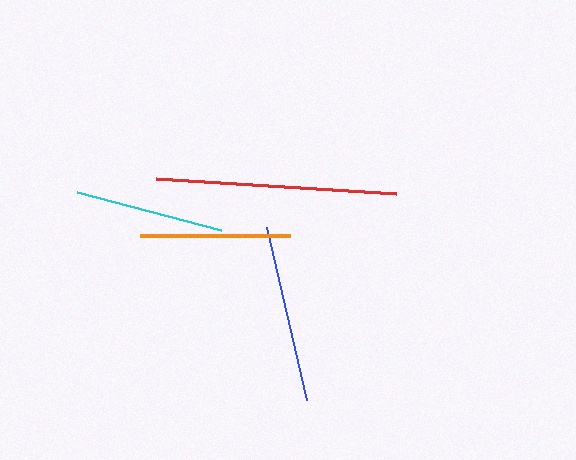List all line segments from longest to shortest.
From longest to shortest: red, blue, orange, cyan.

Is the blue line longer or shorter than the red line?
The red line is longer than the blue line.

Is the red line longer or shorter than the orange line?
The red line is longer than the orange line.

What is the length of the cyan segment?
The cyan segment is approximately 149 pixels long.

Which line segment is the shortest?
The cyan line is the shortest at approximately 149 pixels.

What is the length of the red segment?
The red segment is approximately 240 pixels long.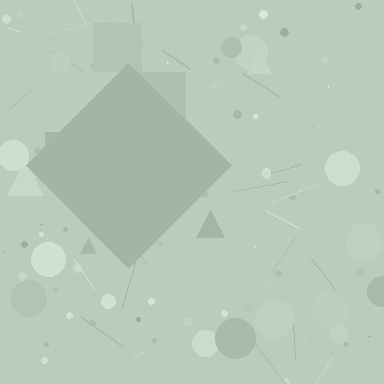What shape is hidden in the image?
A diamond is hidden in the image.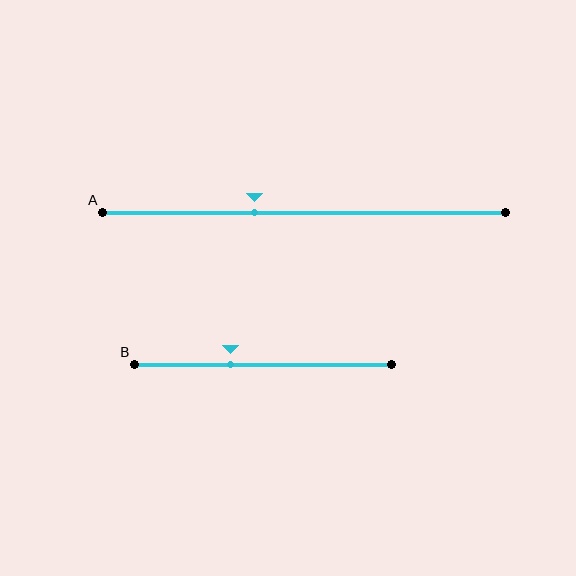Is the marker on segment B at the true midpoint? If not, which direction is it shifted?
No, the marker on segment B is shifted to the left by about 13% of the segment length.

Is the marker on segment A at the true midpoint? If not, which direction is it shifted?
No, the marker on segment A is shifted to the left by about 12% of the segment length.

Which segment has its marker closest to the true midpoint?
Segment A has its marker closest to the true midpoint.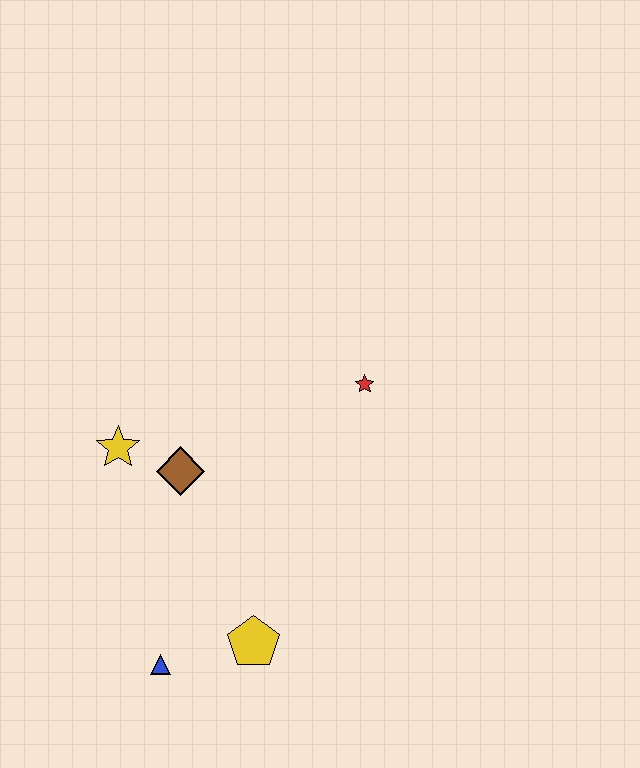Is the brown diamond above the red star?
No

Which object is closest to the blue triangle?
The yellow pentagon is closest to the blue triangle.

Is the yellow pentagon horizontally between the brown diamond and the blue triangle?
No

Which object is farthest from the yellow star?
The red star is farthest from the yellow star.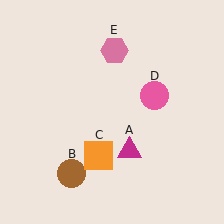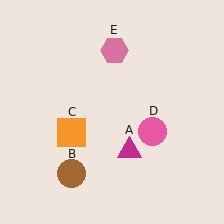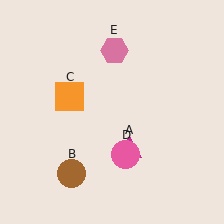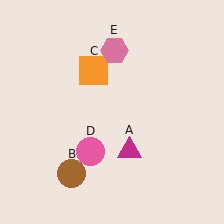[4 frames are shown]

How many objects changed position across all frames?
2 objects changed position: orange square (object C), pink circle (object D).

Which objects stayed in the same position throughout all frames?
Magenta triangle (object A) and brown circle (object B) and pink hexagon (object E) remained stationary.